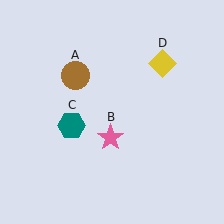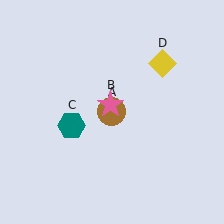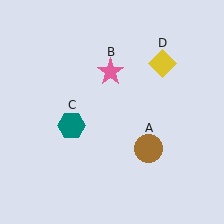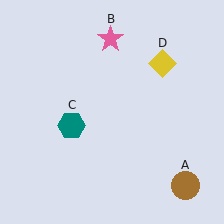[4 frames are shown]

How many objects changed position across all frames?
2 objects changed position: brown circle (object A), pink star (object B).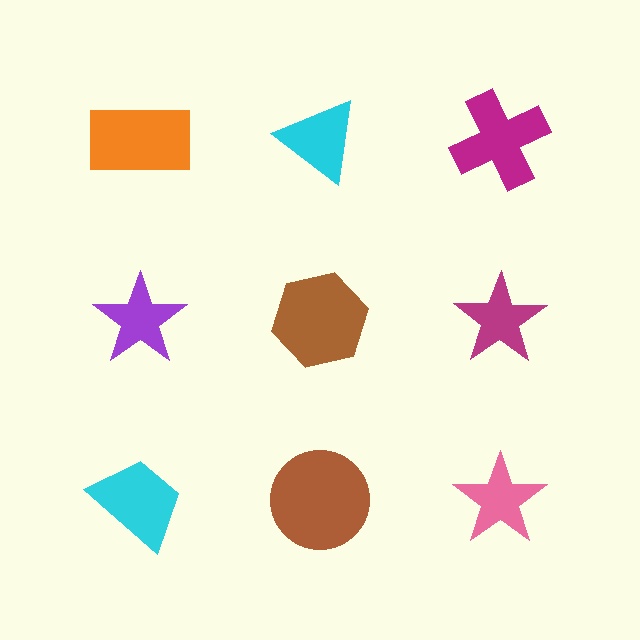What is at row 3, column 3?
A pink star.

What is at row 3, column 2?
A brown circle.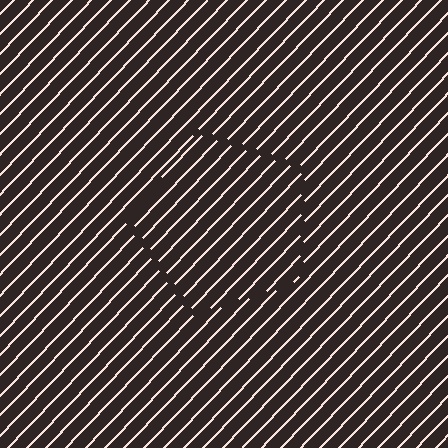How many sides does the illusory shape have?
5 sides — the line-ends trace a pentagon.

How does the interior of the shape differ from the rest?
The interior of the shape contains the same grating, shifted by half a period — the contour is defined by the phase discontinuity where line-ends from the inner and outer gratings abut.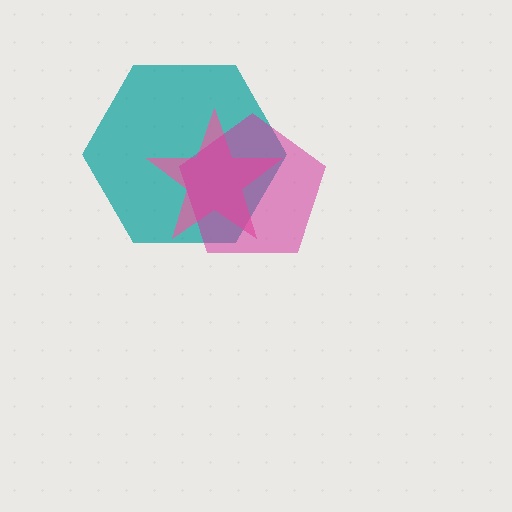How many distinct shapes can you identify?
There are 3 distinct shapes: a teal hexagon, a pink star, a magenta pentagon.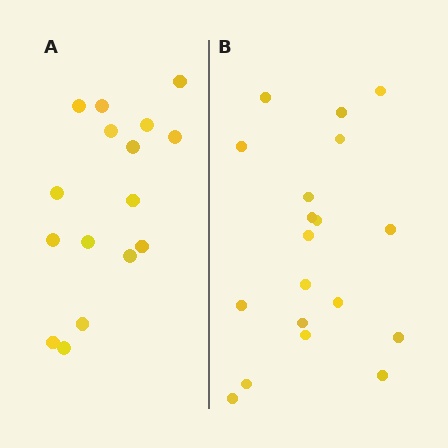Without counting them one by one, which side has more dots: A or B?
Region B (the right region) has more dots.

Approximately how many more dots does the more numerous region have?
Region B has just a few more — roughly 2 or 3 more dots than region A.